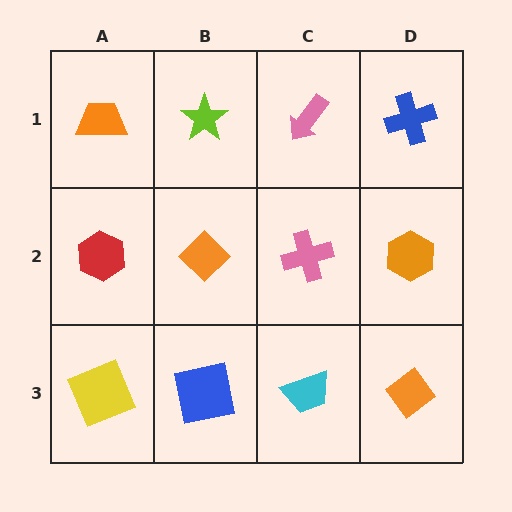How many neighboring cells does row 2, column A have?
3.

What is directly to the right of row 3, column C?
An orange diamond.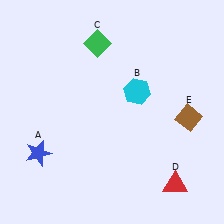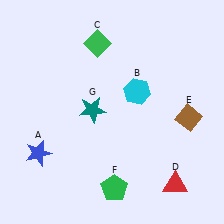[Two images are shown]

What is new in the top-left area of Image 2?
A teal star (G) was added in the top-left area of Image 2.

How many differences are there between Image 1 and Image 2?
There are 2 differences between the two images.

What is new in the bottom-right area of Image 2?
A green pentagon (F) was added in the bottom-right area of Image 2.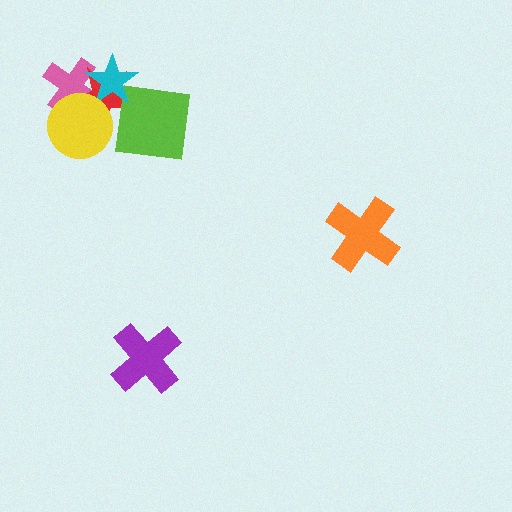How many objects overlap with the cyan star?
3 objects overlap with the cyan star.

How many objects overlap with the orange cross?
0 objects overlap with the orange cross.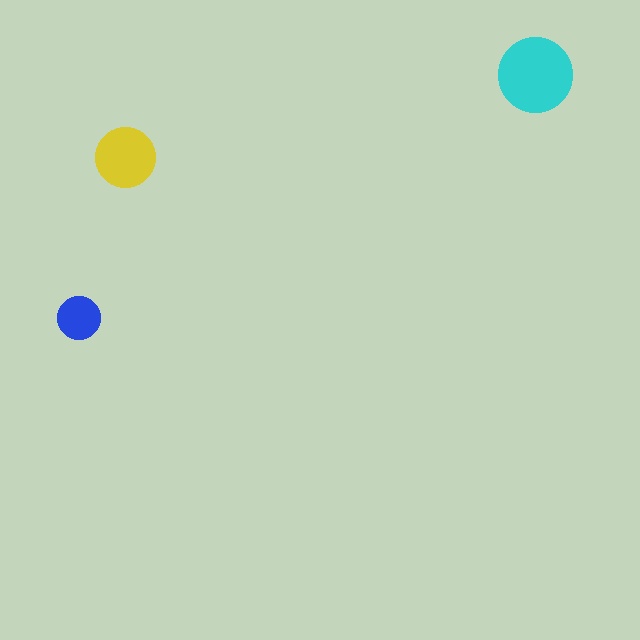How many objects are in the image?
There are 3 objects in the image.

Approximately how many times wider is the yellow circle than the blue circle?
About 1.5 times wider.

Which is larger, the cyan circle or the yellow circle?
The cyan one.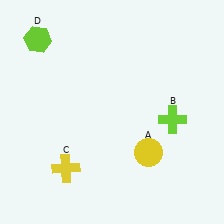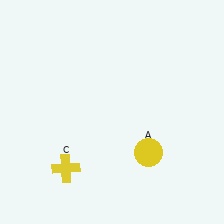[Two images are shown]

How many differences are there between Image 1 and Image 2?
There are 2 differences between the two images.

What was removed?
The lime cross (B), the lime hexagon (D) were removed in Image 2.